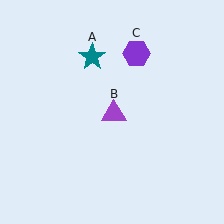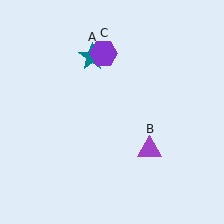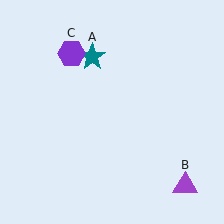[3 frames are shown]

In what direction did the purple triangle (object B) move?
The purple triangle (object B) moved down and to the right.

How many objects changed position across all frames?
2 objects changed position: purple triangle (object B), purple hexagon (object C).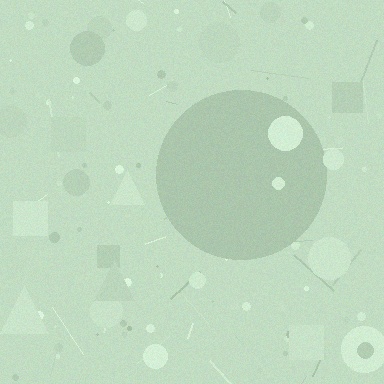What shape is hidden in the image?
A circle is hidden in the image.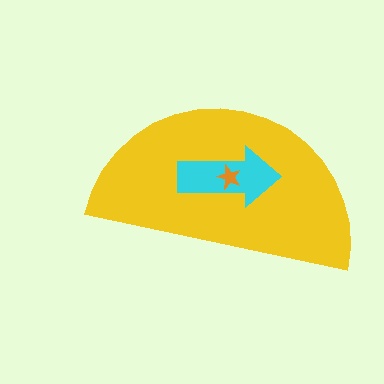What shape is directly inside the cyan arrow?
The orange star.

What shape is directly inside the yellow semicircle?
The cyan arrow.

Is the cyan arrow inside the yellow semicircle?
Yes.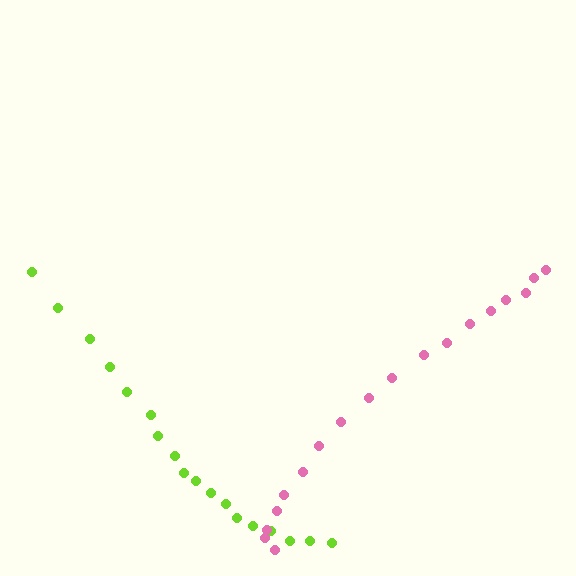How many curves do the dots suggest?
There are 2 distinct paths.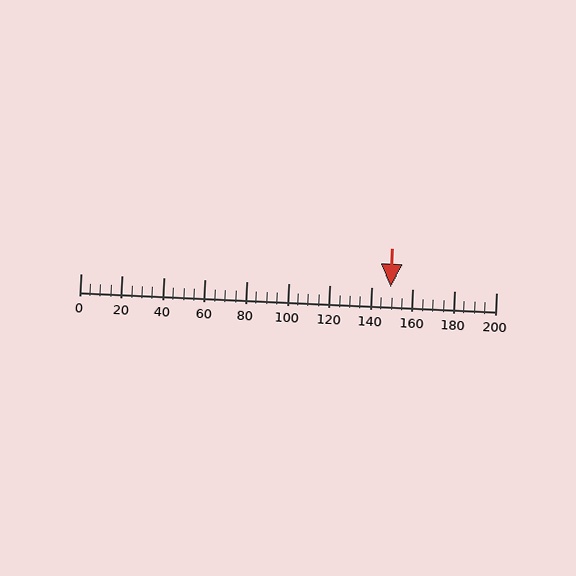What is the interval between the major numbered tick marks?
The major tick marks are spaced 20 units apart.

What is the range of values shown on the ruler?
The ruler shows values from 0 to 200.